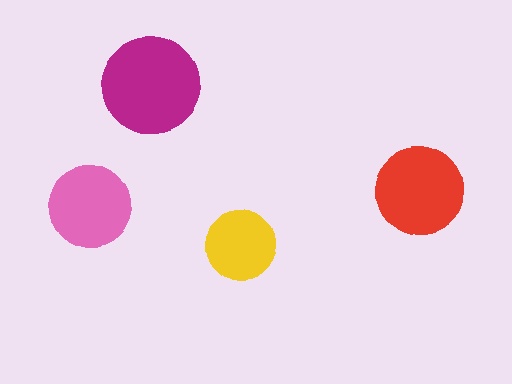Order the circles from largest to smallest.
the magenta one, the red one, the pink one, the yellow one.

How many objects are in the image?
There are 4 objects in the image.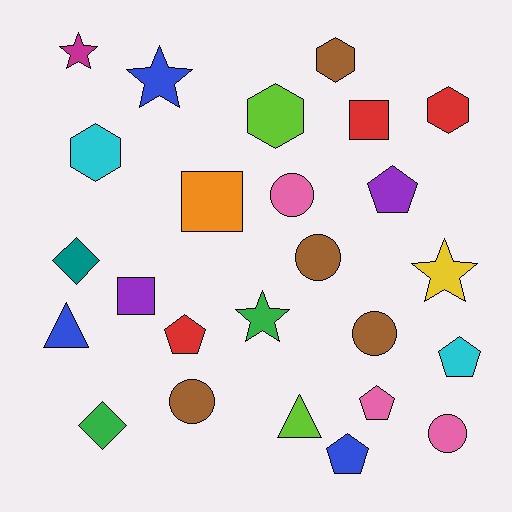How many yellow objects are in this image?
There is 1 yellow object.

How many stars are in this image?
There are 4 stars.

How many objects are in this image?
There are 25 objects.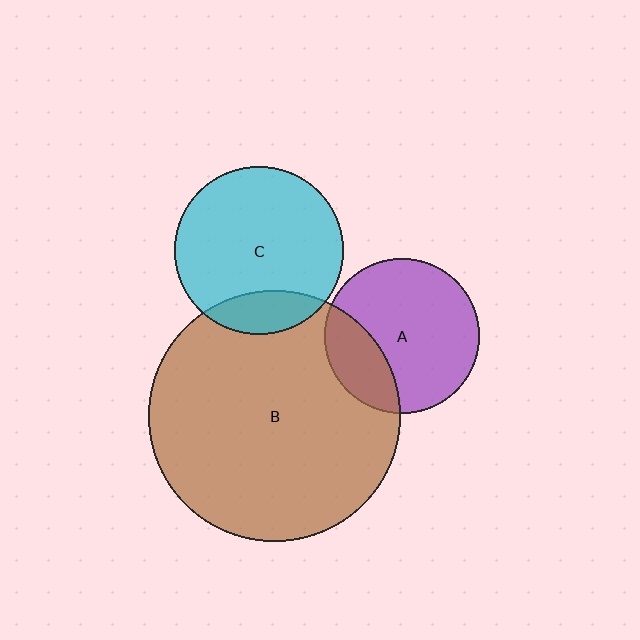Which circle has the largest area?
Circle B (brown).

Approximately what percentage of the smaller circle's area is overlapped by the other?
Approximately 15%.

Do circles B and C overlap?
Yes.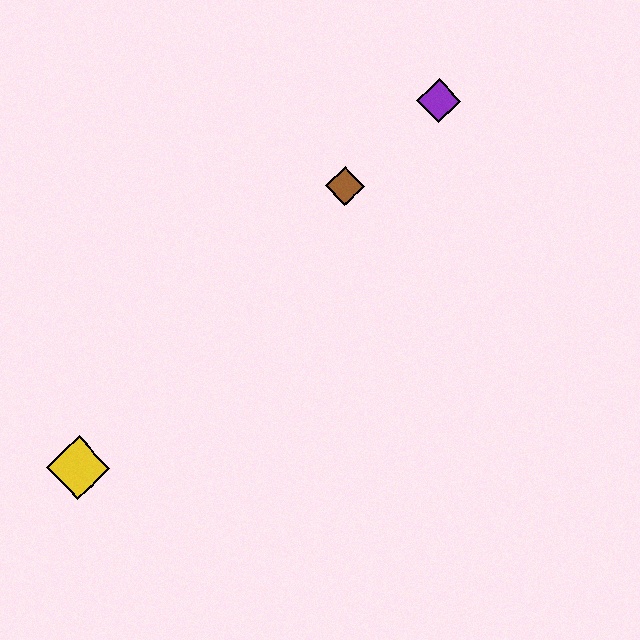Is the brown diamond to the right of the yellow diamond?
Yes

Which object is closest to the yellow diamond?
The brown diamond is closest to the yellow diamond.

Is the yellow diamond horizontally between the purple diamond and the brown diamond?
No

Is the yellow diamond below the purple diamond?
Yes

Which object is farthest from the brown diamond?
The yellow diamond is farthest from the brown diamond.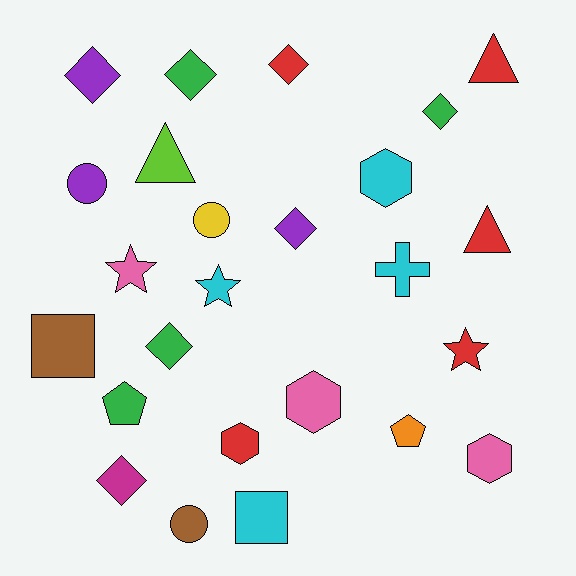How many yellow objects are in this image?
There is 1 yellow object.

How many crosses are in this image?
There is 1 cross.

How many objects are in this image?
There are 25 objects.